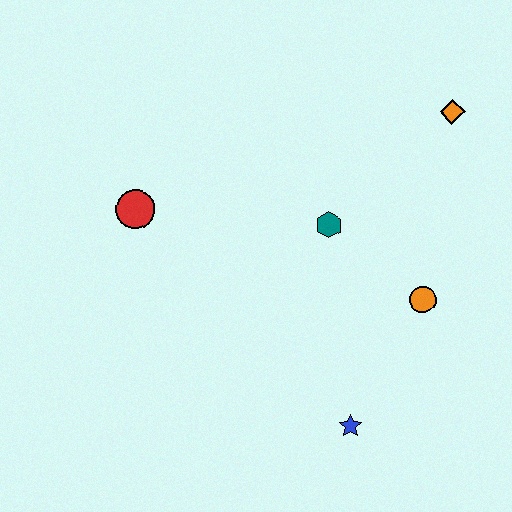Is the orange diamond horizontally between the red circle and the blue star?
No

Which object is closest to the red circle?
The teal hexagon is closest to the red circle.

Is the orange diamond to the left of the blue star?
No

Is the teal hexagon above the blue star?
Yes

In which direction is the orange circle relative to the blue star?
The orange circle is above the blue star.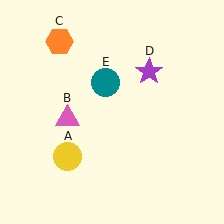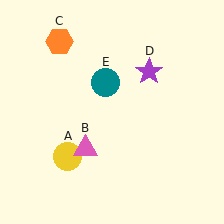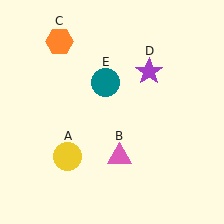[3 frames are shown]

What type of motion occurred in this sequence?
The pink triangle (object B) rotated counterclockwise around the center of the scene.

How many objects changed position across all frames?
1 object changed position: pink triangle (object B).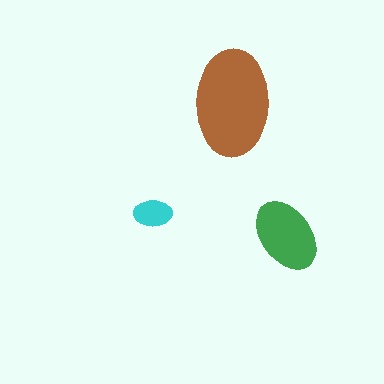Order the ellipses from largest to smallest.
the brown one, the green one, the cyan one.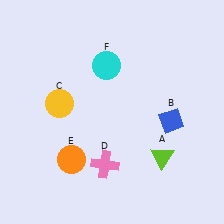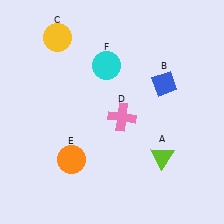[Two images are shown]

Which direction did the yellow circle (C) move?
The yellow circle (C) moved up.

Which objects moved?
The objects that moved are: the blue diamond (B), the yellow circle (C), the pink cross (D).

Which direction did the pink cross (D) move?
The pink cross (D) moved up.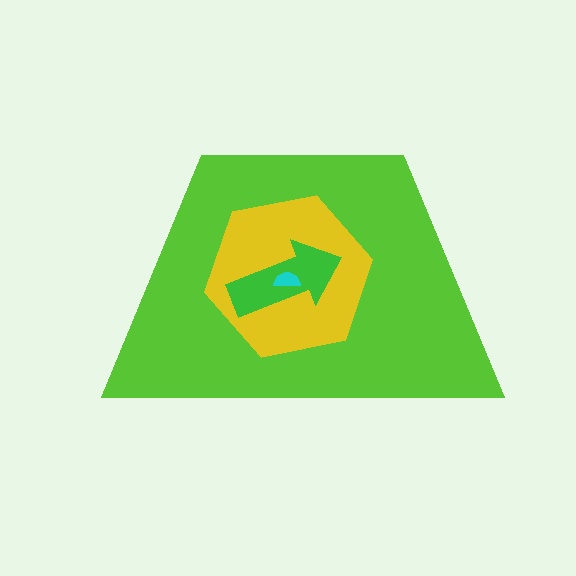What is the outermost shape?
The lime trapezoid.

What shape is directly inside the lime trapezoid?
The yellow hexagon.